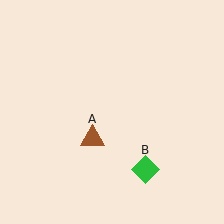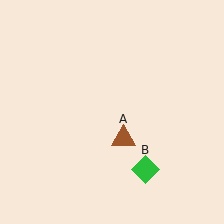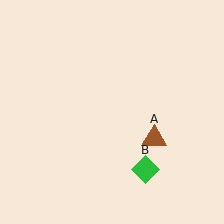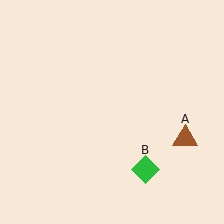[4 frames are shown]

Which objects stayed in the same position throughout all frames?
Green diamond (object B) remained stationary.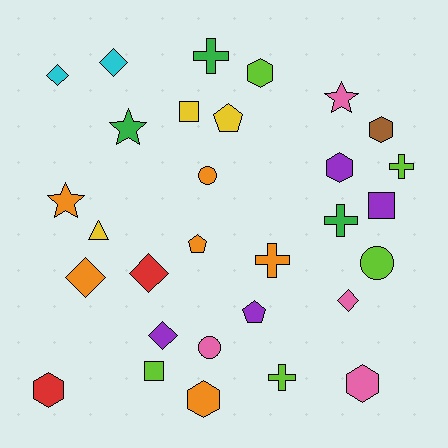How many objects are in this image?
There are 30 objects.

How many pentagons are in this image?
There are 3 pentagons.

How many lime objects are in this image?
There are 5 lime objects.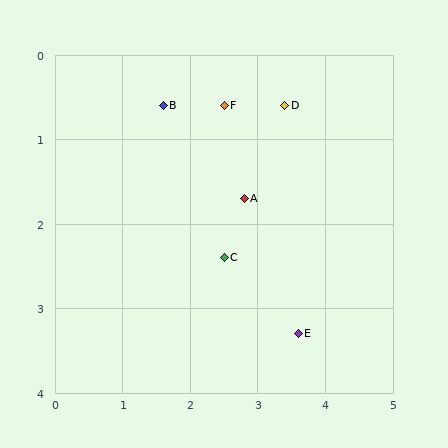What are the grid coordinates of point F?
Point F is at approximately (2.5, 0.6).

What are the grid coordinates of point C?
Point C is at approximately (2.5, 2.4).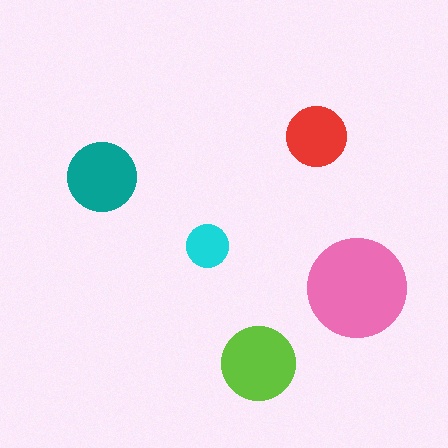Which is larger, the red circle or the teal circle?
The teal one.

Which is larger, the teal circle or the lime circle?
The lime one.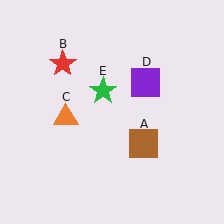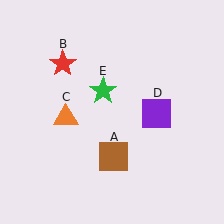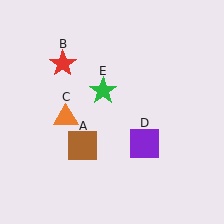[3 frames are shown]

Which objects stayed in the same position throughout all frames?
Red star (object B) and orange triangle (object C) and green star (object E) remained stationary.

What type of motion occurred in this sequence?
The brown square (object A), purple square (object D) rotated clockwise around the center of the scene.